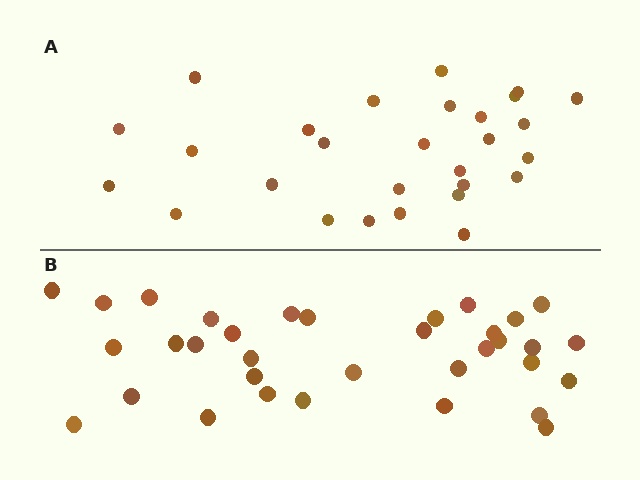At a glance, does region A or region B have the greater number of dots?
Region B (the bottom region) has more dots.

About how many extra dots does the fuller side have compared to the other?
Region B has about 6 more dots than region A.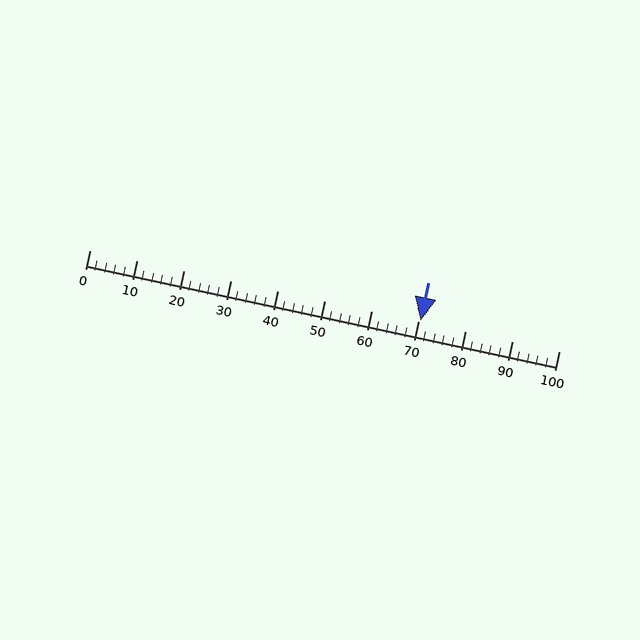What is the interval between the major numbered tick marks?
The major tick marks are spaced 10 units apart.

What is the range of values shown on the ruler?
The ruler shows values from 0 to 100.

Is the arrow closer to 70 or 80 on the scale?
The arrow is closer to 70.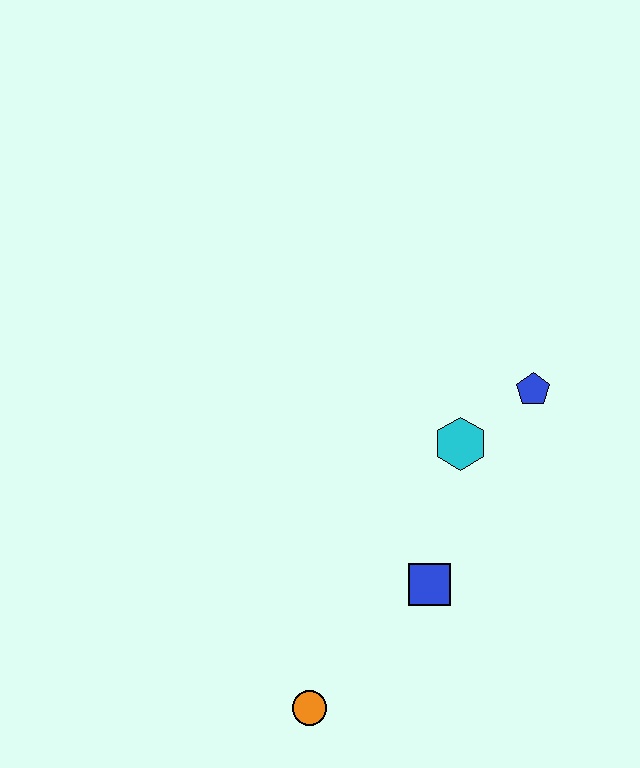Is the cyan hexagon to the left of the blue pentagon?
Yes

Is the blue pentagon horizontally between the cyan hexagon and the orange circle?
No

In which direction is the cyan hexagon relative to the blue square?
The cyan hexagon is above the blue square.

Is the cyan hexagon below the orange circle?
No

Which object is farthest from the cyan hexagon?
The orange circle is farthest from the cyan hexagon.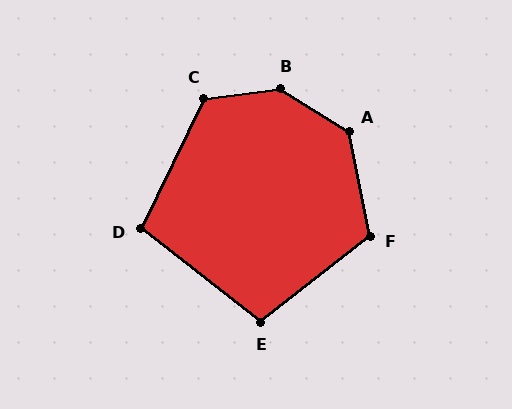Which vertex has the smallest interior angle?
D, at approximately 102 degrees.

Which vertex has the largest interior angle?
B, at approximately 141 degrees.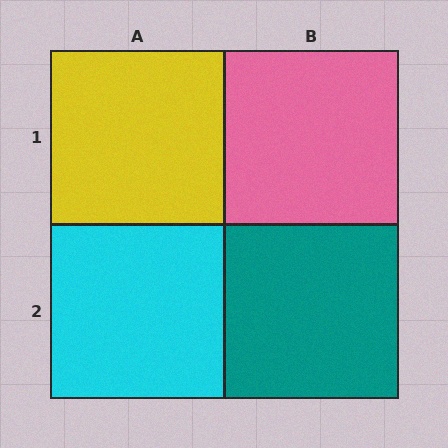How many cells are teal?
1 cell is teal.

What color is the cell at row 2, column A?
Cyan.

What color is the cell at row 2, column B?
Teal.